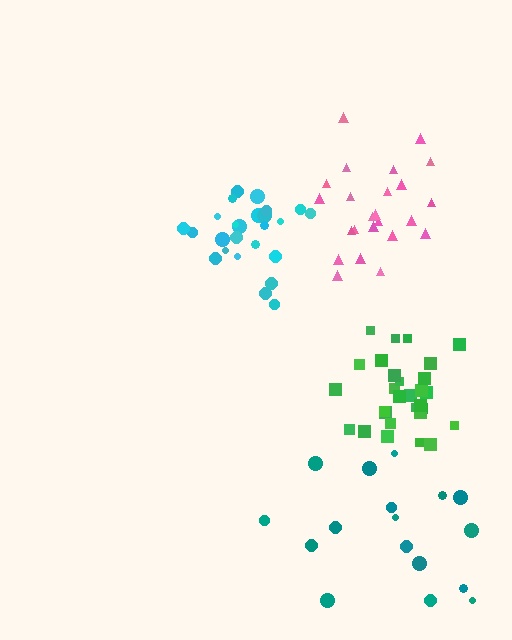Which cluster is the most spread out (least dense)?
Teal.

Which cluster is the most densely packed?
Cyan.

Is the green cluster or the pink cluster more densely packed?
Green.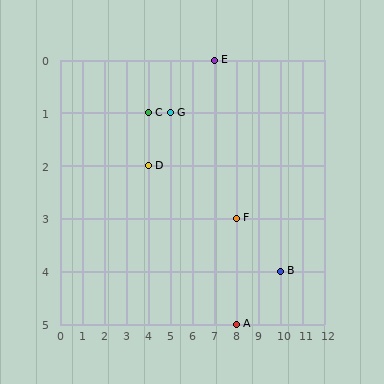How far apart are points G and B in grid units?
Points G and B are 5 columns and 3 rows apart (about 5.8 grid units diagonally).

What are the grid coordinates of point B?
Point B is at grid coordinates (10, 4).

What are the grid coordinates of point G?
Point G is at grid coordinates (5, 1).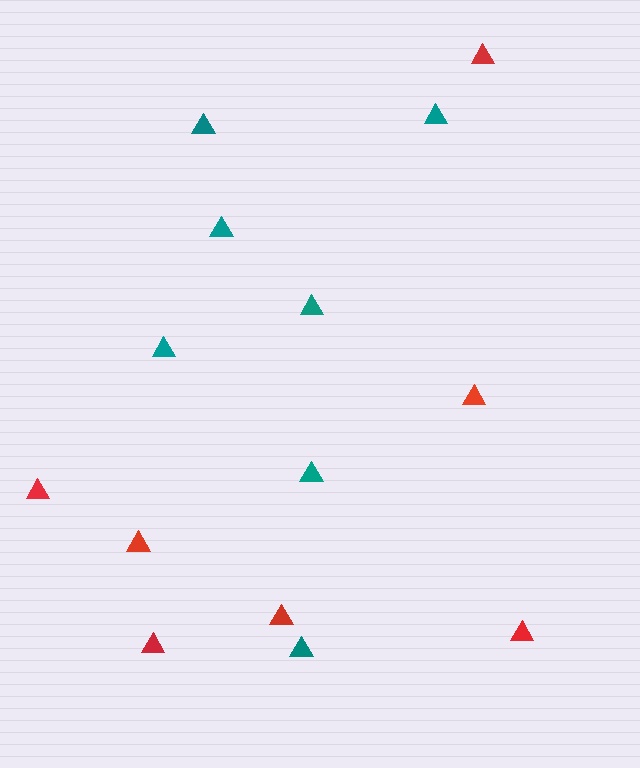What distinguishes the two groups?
There are 2 groups: one group of teal triangles (7) and one group of red triangles (7).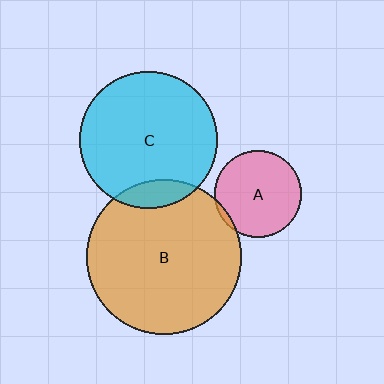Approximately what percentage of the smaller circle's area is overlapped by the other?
Approximately 5%.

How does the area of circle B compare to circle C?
Approximately 1.3 times.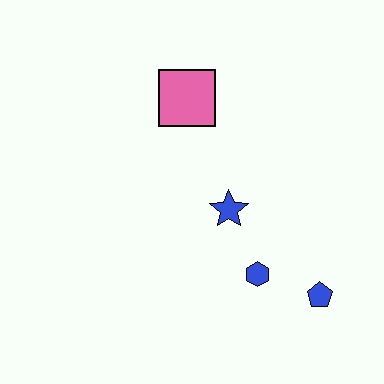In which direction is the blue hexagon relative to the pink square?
The blue hexagon is below the pink square.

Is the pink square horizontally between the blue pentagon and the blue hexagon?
No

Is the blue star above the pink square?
No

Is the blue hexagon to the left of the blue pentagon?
Yes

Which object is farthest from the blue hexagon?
The pink square is farthest from the blue hexagon.